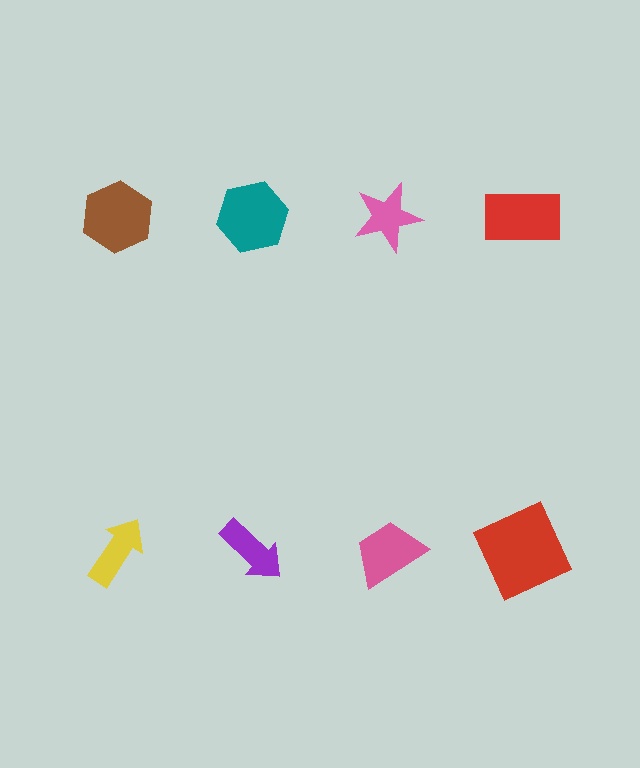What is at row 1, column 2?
A teal hexagon.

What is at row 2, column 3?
A pink trapezoid.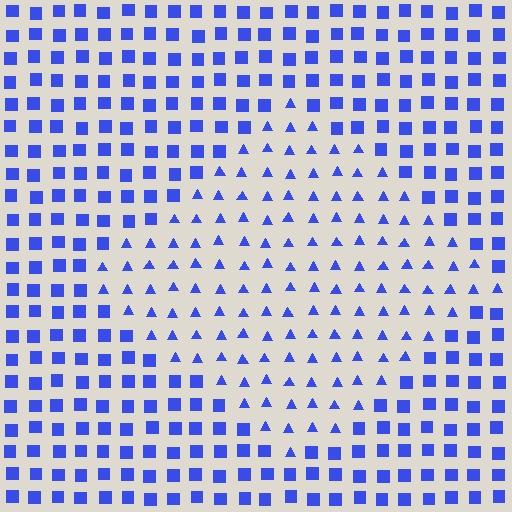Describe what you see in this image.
The image is filled with small blue elements arranged in a uniform grid. A diamond-shaped region contains triangles, while the surrounding area contains squares. The boundary is defined purely by the change in element shape.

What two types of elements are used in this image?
The image uses triangles inside the diamond region and squares outside it.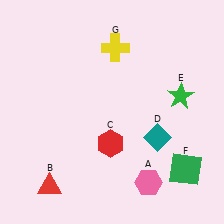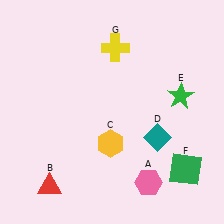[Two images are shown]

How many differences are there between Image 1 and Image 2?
There is 1 difference between the two images.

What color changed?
The hexagon (C) changed from red in Image 1 to yellow in Image 2.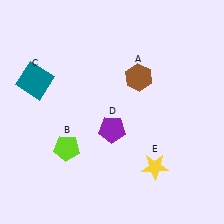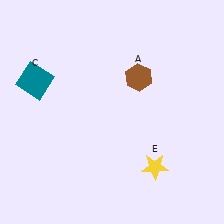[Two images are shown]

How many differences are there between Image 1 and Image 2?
There are 2 differences between the two images.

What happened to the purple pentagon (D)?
The purple pentagon (D) was removed in Image 2. It was in the bottom-right area of Image 1.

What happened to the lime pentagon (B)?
The lime pentagon (B) was removed in Image 2. It was in the bottom-left area of Image 1.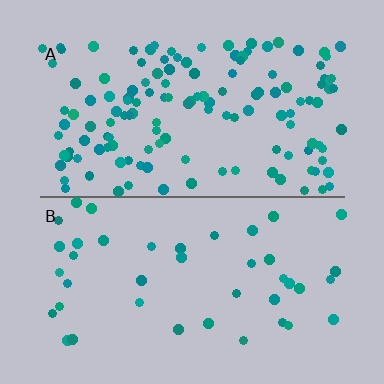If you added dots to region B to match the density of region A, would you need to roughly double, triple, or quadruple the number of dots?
Approximately triple.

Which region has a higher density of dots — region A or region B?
A (the top).